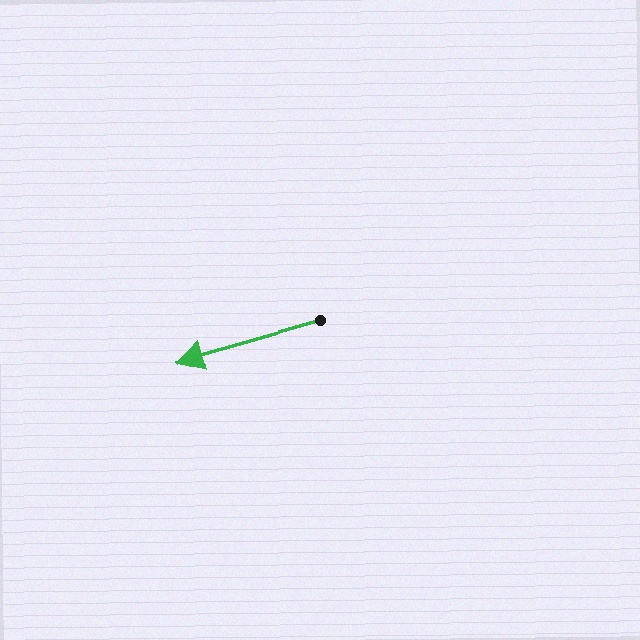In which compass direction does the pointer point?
West.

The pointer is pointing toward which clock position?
Roughly 8 o'clock.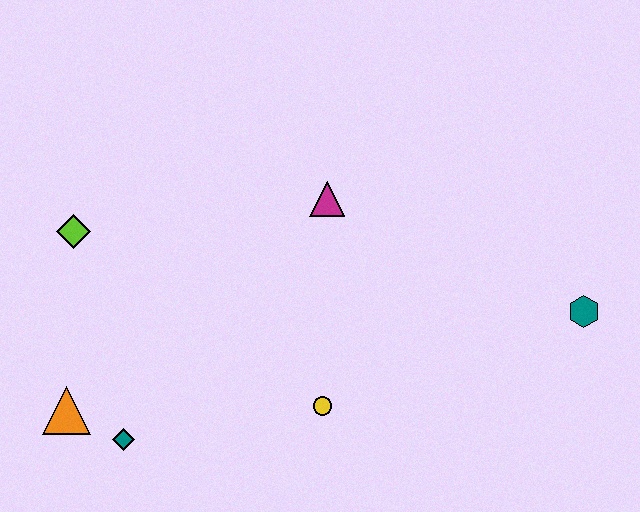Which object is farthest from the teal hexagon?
The orange triangle is farthest from the teal hexagon.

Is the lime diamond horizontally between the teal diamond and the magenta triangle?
No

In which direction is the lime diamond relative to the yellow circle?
The lime diamond is to the left of the yellow circle.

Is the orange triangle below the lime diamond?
Yes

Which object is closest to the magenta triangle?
The yellow circle is closest to the magenta triangle.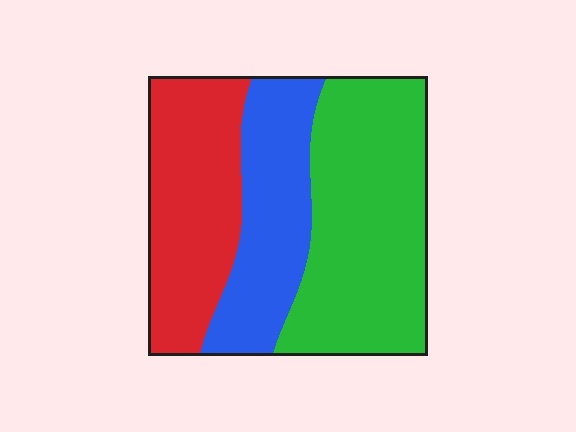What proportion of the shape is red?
Red covers 30% of the shape.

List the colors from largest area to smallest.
From largest to smallest: green, red, blue.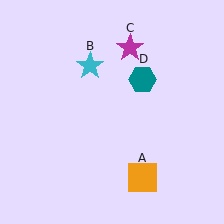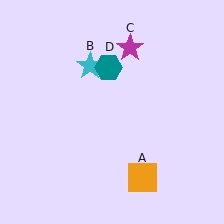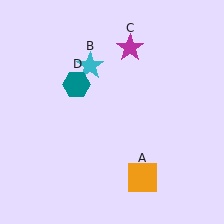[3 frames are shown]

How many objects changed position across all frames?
1 object changed position: teal hexagon (object D).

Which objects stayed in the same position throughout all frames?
Orange square (object A) and cyan star (object B) and magenta star (object C) remained stationary.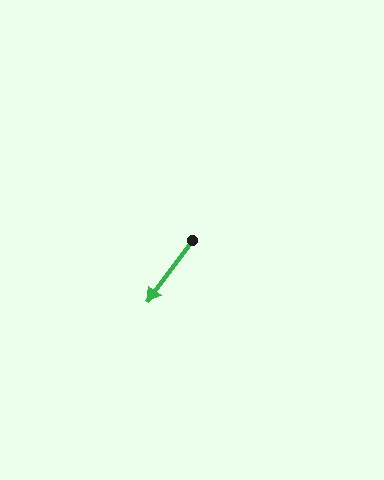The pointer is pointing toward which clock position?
Roughly 7 o'clock.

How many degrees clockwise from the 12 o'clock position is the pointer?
Approximately 216 degrees.